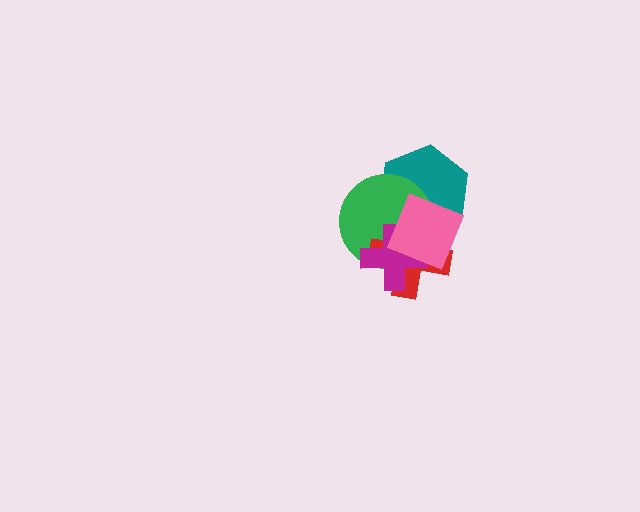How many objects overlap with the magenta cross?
4 objects overlap with the magenta cross.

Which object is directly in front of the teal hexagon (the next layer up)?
The green circle is directly in front of the teal hexagon.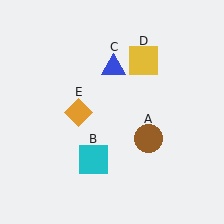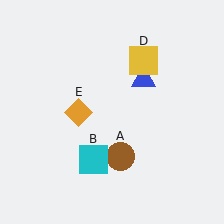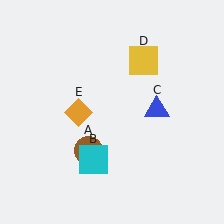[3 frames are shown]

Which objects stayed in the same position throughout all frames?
Cyan square (object B) and yellow square (object D) and orange diamond (object E) remained stationary.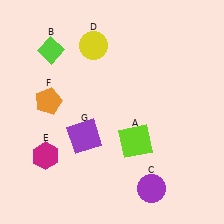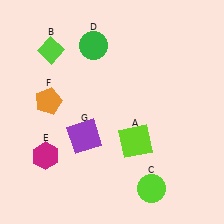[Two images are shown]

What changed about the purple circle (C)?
In Image 1, C is purple. In Image 2, it changed to lime.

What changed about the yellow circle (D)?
In Image 1, D is yellow. In Image 2, it changed to green.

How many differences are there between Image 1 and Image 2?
There are 2 differences between the two images.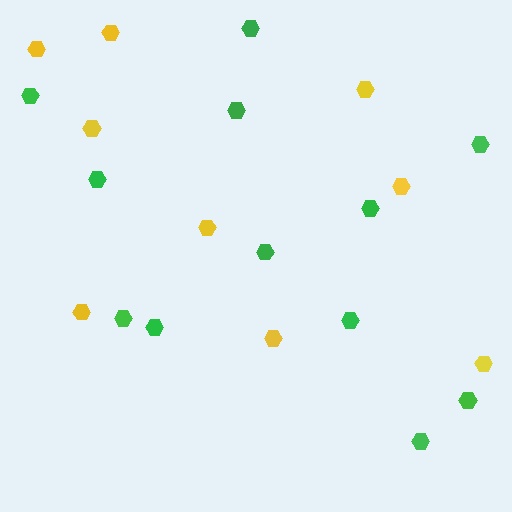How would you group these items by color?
There are 2 groups: one group of yellow hexagons (9) and one group of green hexagons (12).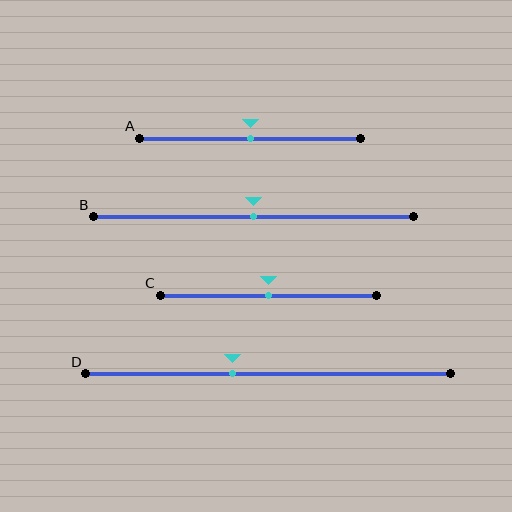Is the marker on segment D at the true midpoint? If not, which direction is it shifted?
No, the marker on segment D is shifted to the left by about 10% of the segment length.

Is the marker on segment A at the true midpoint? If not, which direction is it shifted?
Yes, the marker on segment A is at the true midpoint.